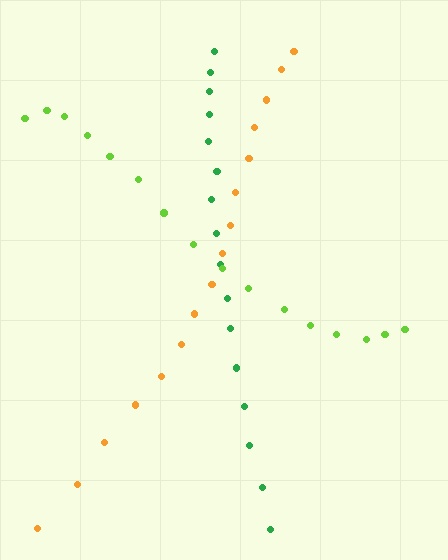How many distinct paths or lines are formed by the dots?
There are 3 distinct paths.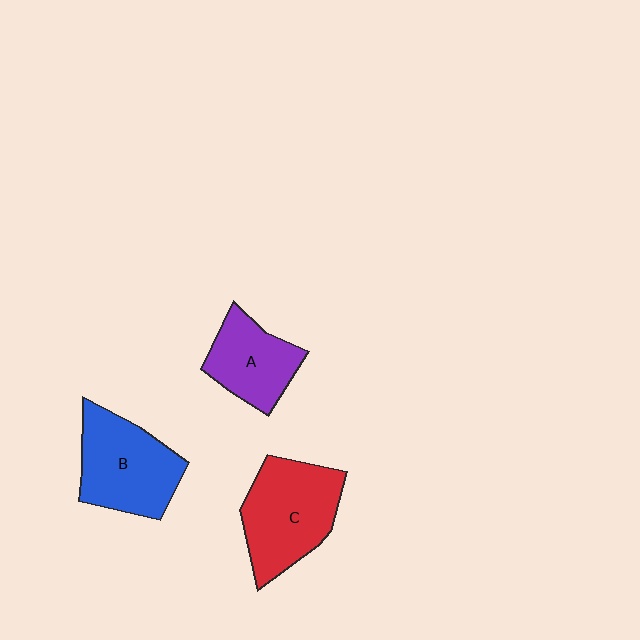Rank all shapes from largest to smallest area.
From largest to smallest: C (red), B (blue), A (purple).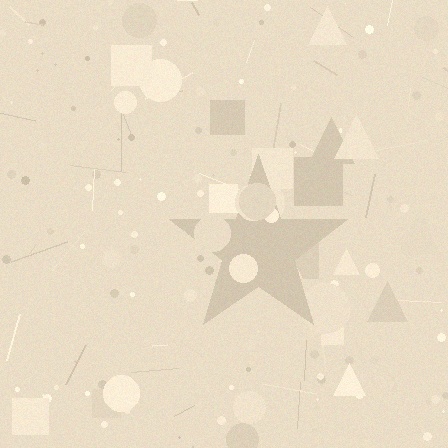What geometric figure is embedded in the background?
A star is embedded in the background.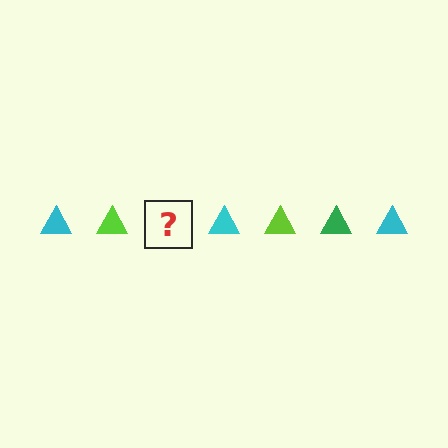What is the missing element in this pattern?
The missing element is a green triangle.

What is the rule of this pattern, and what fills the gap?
The rule is that the pattern cycles through cyan, lime, green triangles. The gap should be filled with a green triangle.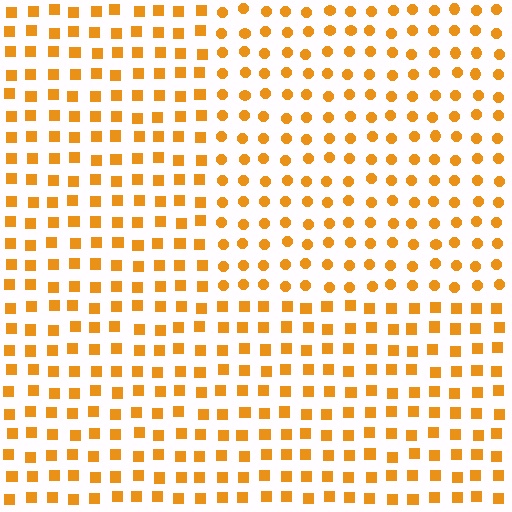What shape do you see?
I see a rectangle.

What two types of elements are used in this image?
The image uses circles inside the rectangle region and squares outside it.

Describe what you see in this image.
The image is filled with small orange elements arranged in a uniform grid. A rectangle-shaped region contains circles, while the surrounding area contains squares. The boundary is defined purely by the change in element shape.